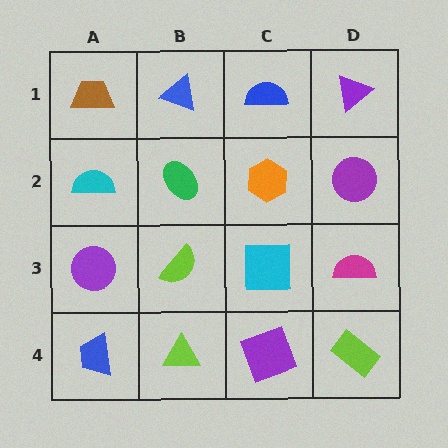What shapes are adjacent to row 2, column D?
A purple triangle (row 1, column D), a magenta semicircle (row 3, column D), an orange hexagon (row 2, column C).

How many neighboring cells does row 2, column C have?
4.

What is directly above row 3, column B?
A green ellipse.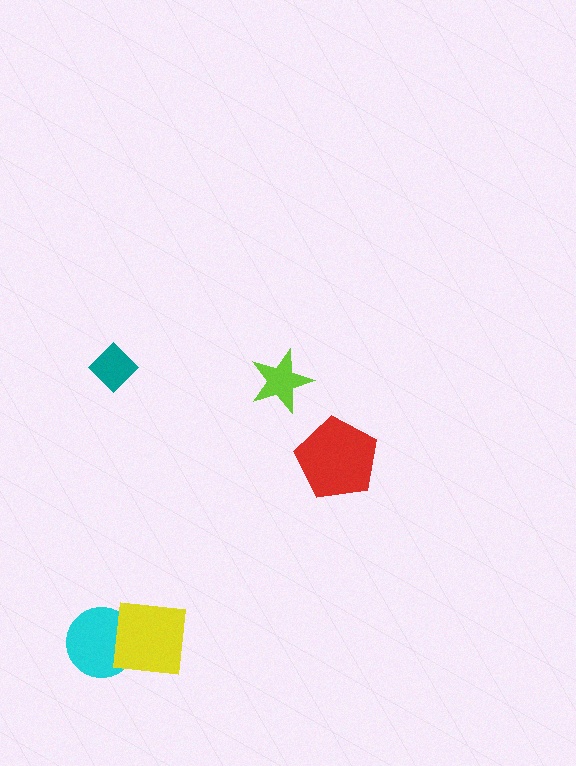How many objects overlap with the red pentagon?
0 objects overlap with the red pentagon.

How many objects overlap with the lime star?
0 objects overlap with the lime star.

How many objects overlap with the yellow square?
1 object overlaps with the yellow square.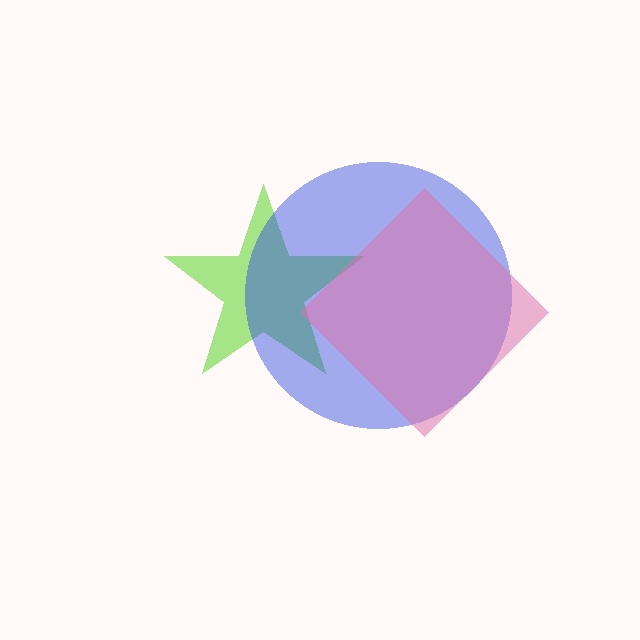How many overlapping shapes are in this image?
There are 3 overlapping shapes in the image.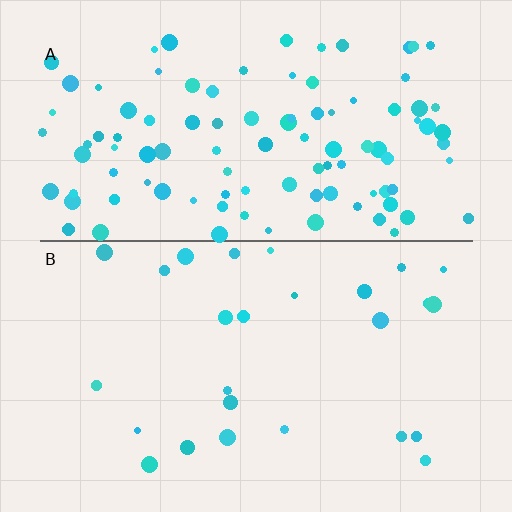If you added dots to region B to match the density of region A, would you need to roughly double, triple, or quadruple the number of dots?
Approximately quadruple.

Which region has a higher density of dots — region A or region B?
A (the top).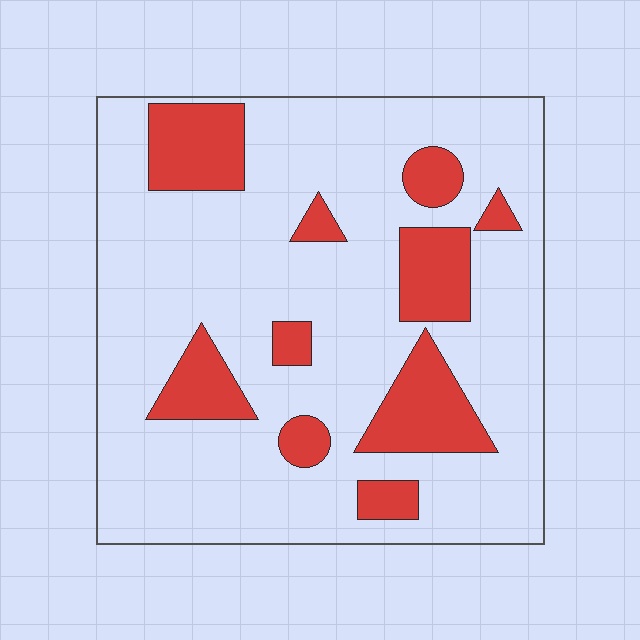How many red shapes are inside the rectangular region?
10.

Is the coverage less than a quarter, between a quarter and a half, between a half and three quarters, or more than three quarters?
Less than a quarter.